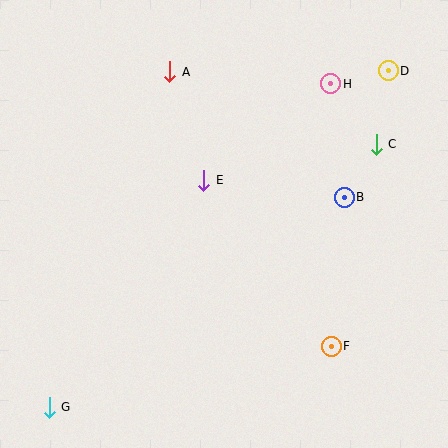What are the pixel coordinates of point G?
Point G is at (49, 407).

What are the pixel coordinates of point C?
Point C is at (376, 144).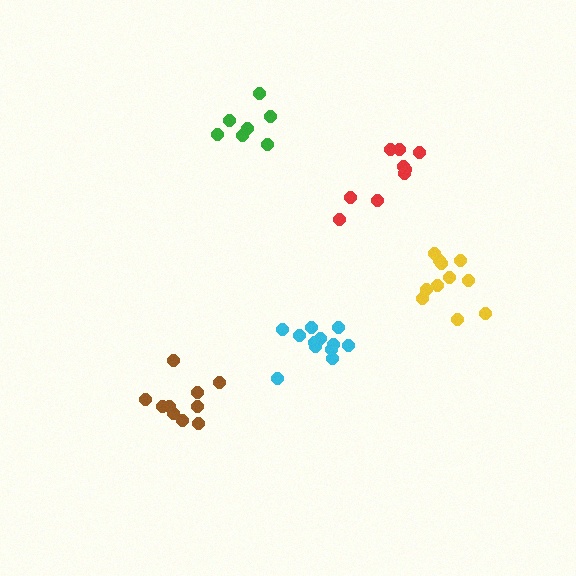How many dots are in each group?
Group 1: 11 dots, Group 2: 12 dots, Group 3: 7 dots, Group 4: 10 dots, Group 5: 9 dots (49 total).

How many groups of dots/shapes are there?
There are 5 groups.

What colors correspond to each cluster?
The clusters are colored: yellow, cyan, green, brown, red.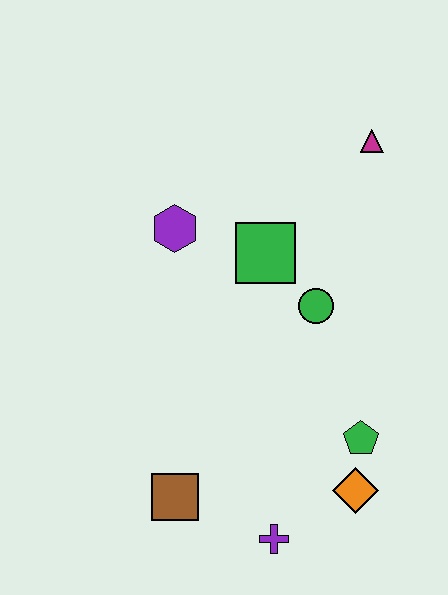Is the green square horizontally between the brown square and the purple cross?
Yes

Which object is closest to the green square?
The green circle is closest to the green square.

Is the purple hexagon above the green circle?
Yes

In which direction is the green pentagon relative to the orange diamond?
The green pentagon is above the orange diamond.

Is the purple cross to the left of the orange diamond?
Yes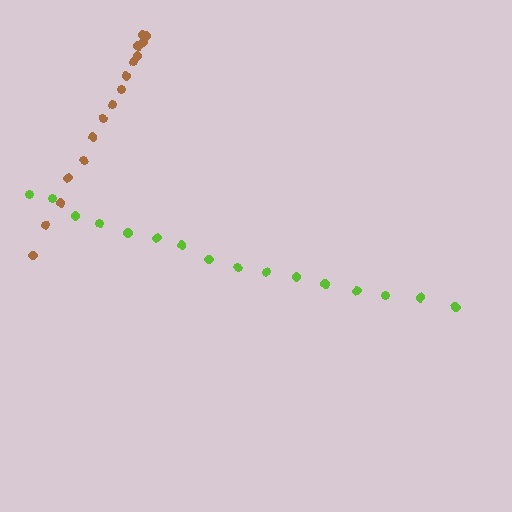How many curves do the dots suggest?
There are 2 distinct paths.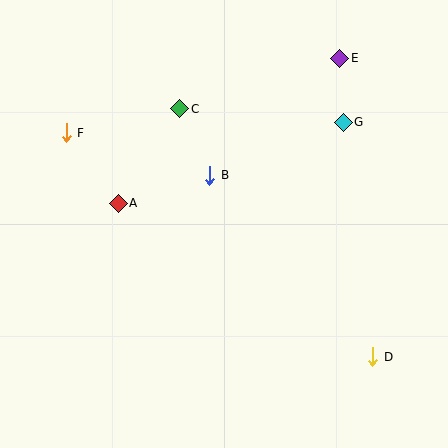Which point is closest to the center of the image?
Point B at (210, 175) is closest to the center.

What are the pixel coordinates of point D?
Point D is at (373, 357).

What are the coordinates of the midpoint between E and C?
The midpoint between E and C is at (260, 84).